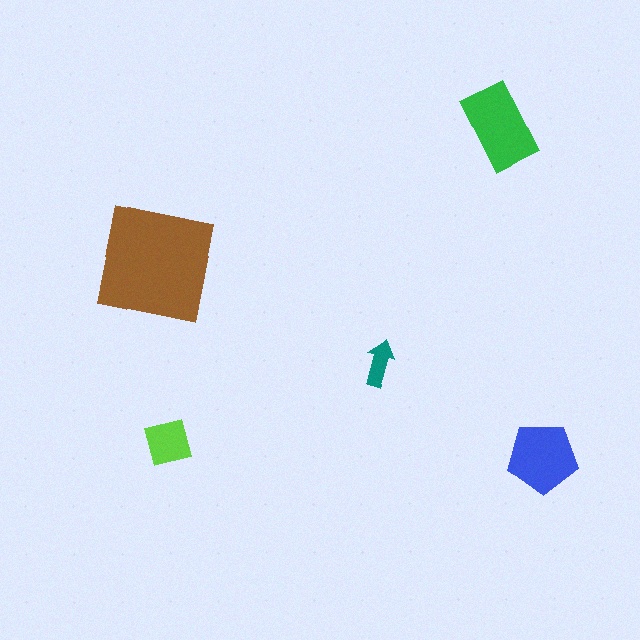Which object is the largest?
The brown square.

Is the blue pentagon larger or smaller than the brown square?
Smaller.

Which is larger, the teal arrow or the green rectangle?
The green rectangle.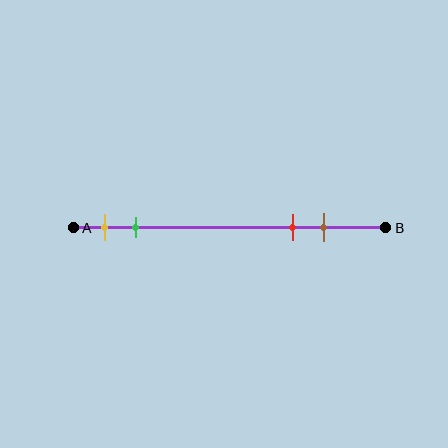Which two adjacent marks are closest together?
The yellow and green marks are the closest adjacent pair.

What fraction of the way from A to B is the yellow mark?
The yellow mark is approximately 10% (0.1) of the way from A to B.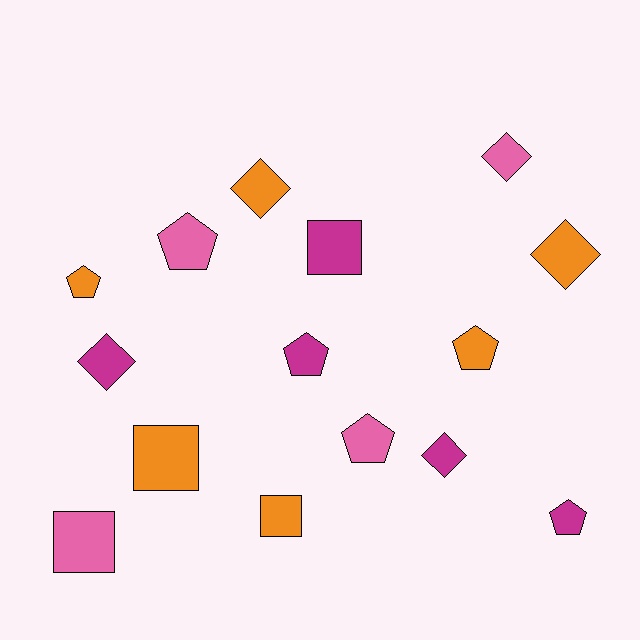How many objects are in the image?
There are 15 objects.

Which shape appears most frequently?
Pentagon, with 6 objects.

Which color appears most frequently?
Orange, with 6 objects.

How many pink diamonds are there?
There is 1 pink diamond.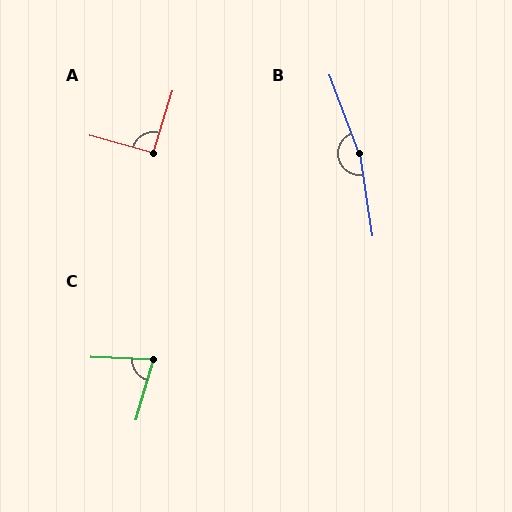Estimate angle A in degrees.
Approximately 92 degrees.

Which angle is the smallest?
C, at approximately 77 degrees.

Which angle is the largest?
B, at approximately 168 degrees.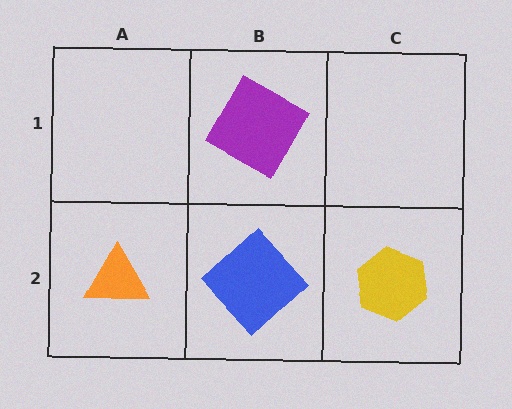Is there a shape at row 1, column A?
No, that cell is empty.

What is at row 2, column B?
A blue diamond.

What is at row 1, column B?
A purple square.